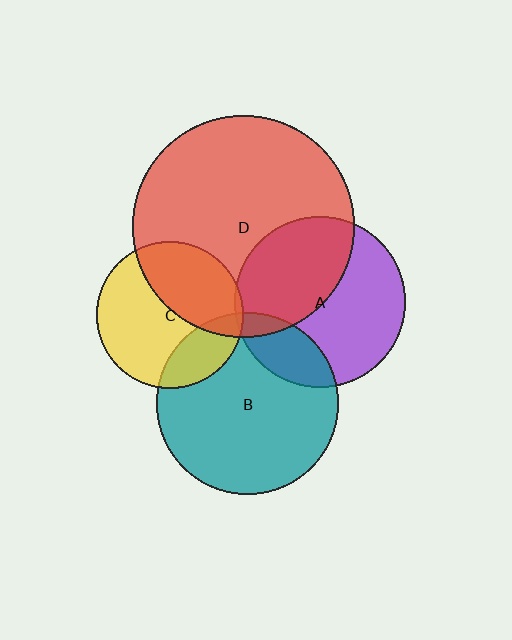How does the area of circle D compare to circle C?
Approximately 2.3 times.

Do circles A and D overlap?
Yes.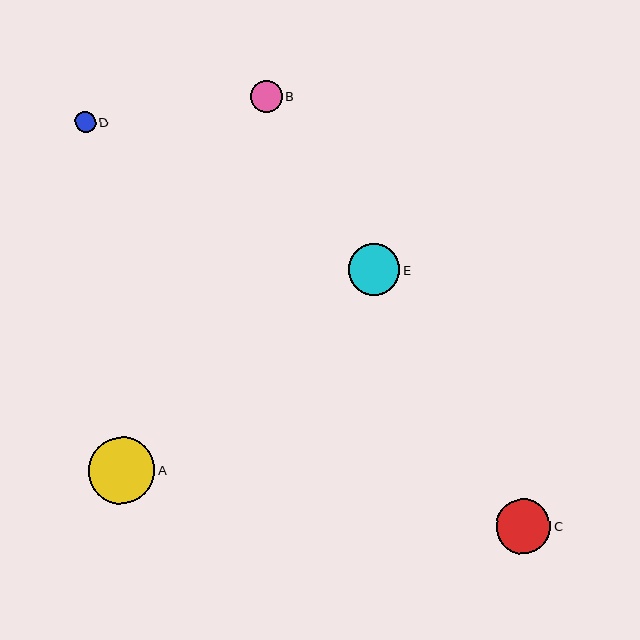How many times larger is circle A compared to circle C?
Circle A is approximately 1.2 times the size of circle C.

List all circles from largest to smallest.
From largest to smallest: A, C, E, B, D.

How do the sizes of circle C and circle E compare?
Circle C and circle E are approximately the same size.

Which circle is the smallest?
Circle D is the smallest with a size of approximately 21 pixels.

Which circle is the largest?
Circle A is the largest with a size of approximately 66 pixels.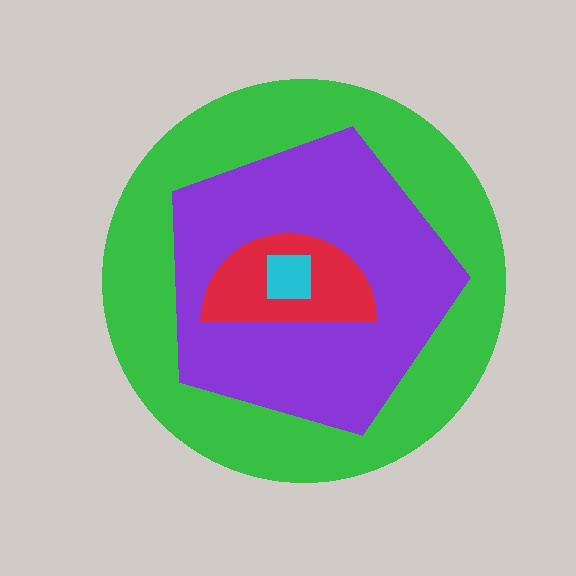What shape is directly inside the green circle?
The purple pentagon.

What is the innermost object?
The cyan square.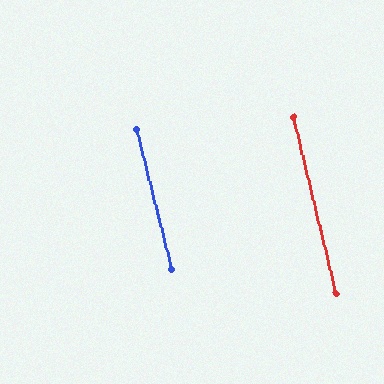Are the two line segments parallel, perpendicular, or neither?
Parallel — their directions differ by only 0.5°.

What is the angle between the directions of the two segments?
Approximately 0 degrees.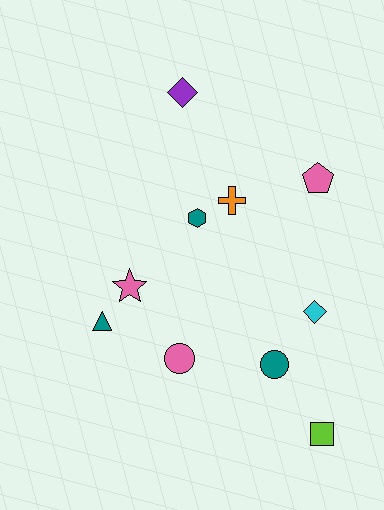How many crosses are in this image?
There is 1 cross.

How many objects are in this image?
There are 10 objects.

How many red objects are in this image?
There are no red objects.